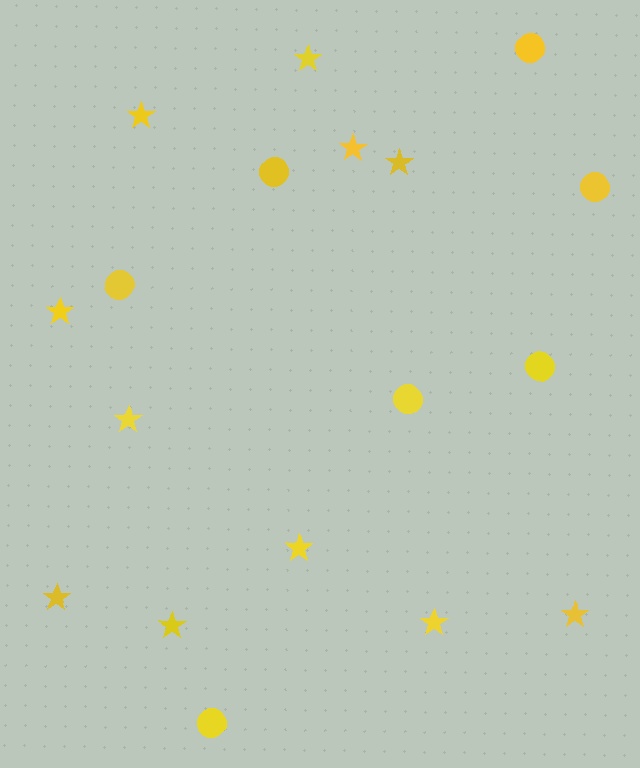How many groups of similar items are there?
There are 2 groups: one group of stars (11) and one group of circles (7).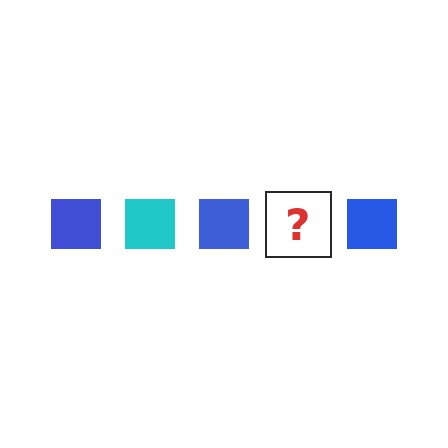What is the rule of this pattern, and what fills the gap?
The rule is that the pattern cycles through blue, cyan squares. The gap should be filled with a cyan square.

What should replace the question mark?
The question mark should be replaced with a cyan square.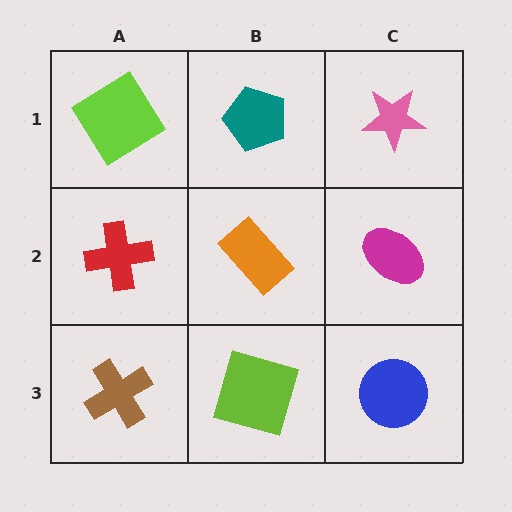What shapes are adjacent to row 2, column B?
A teal pentagon (row 1, column B), a lime square (row 3, column B), a red cross (row 2, column A), a magenta ellipse (row 2, column C).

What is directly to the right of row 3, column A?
A lime square.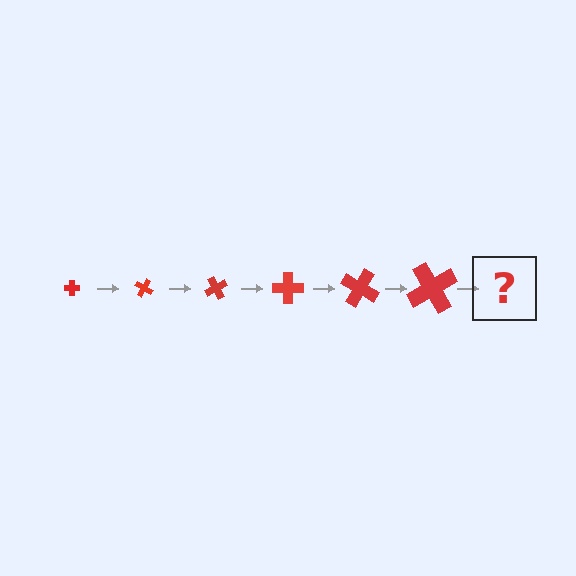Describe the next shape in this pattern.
It should be a cross, larger than the previous one and rotated 180 degrees from the start.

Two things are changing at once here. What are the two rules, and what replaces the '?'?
The two rules are that the cross grows larger each step and it rotates 30 degrees each step. The '?' should be a cross, larger than the previous one and rotated 180 degrees from the start.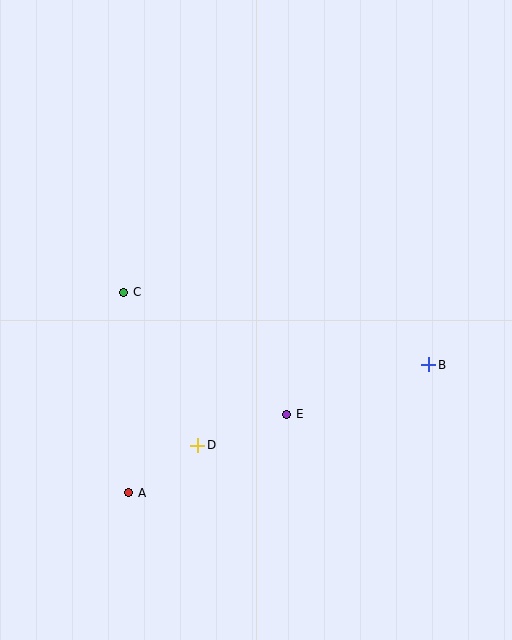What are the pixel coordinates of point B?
Point B is at (429, 365).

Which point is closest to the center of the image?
Point E at (287, 414) is closest to the center.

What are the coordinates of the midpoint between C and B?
The midpoint between C and B is at (276, 328).